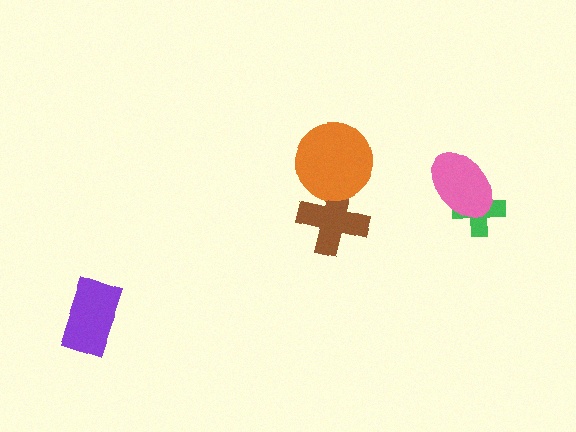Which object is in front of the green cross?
The pink ellipse is in front of the green cross.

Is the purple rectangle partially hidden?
No, no other shape covers it.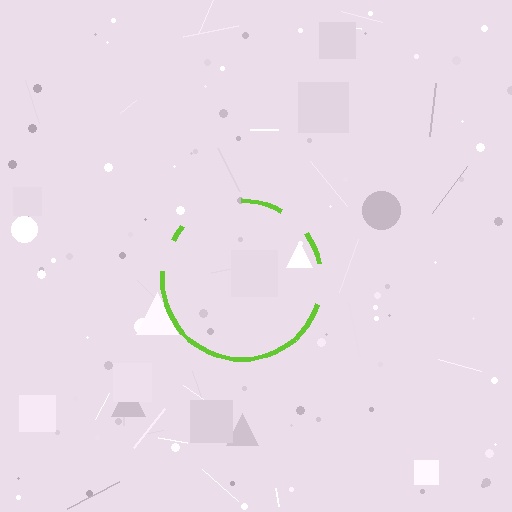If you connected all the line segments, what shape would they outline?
They would outline a circle.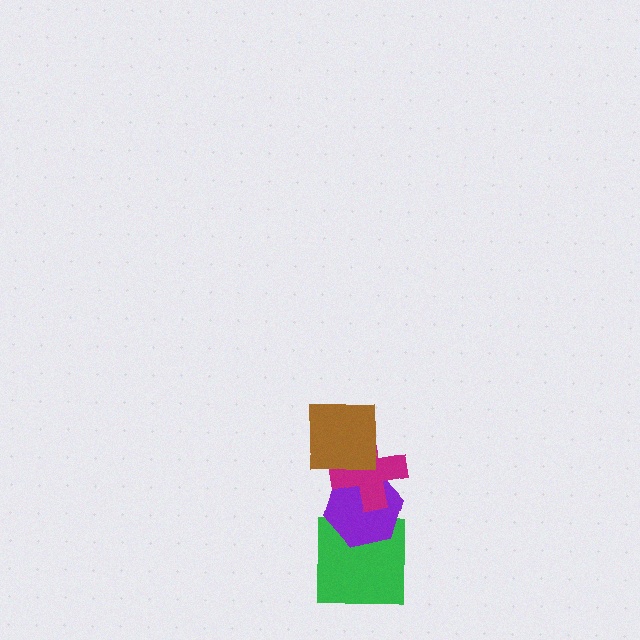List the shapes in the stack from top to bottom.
From top to bottom: the brown square, the magenta cross, the purple hexagon, the green square.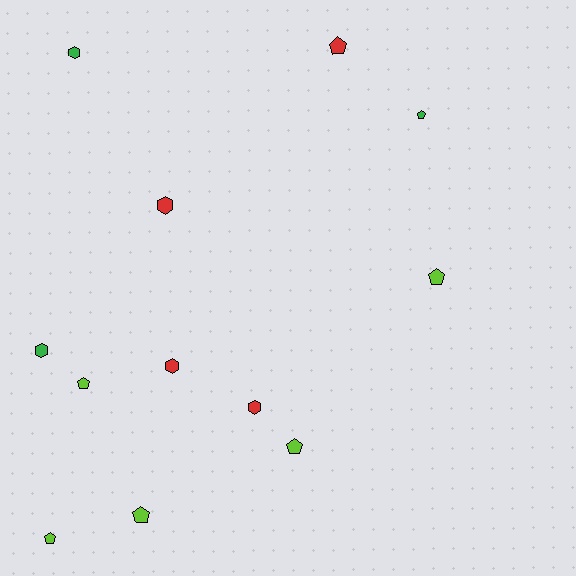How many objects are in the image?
There are 12 objects.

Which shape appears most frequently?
Pentagon, with 7 objects.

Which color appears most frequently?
Lime, with 5 objects.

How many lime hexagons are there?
There are no lime hexagons.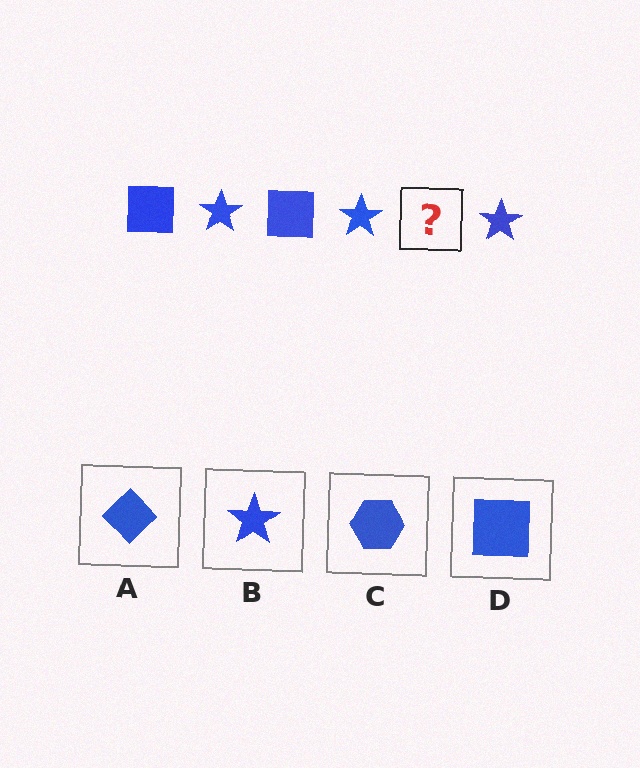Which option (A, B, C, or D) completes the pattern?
D.